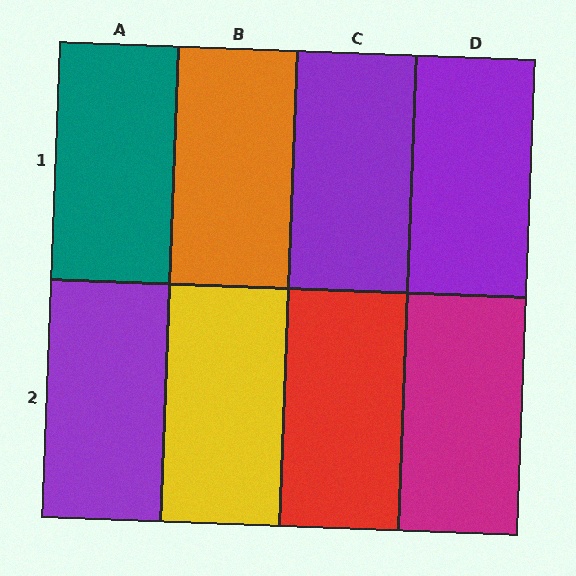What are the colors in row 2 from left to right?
Purple, yellow, red, magenta.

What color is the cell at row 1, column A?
Teal.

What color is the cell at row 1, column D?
Purple.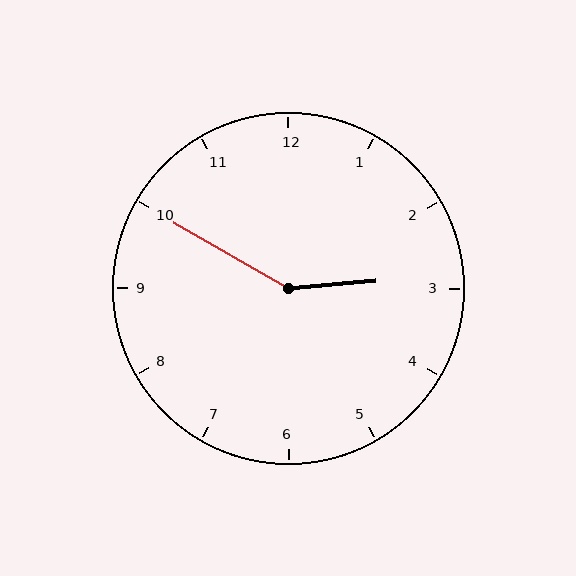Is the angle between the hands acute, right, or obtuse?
It is obtuse.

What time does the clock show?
2:50.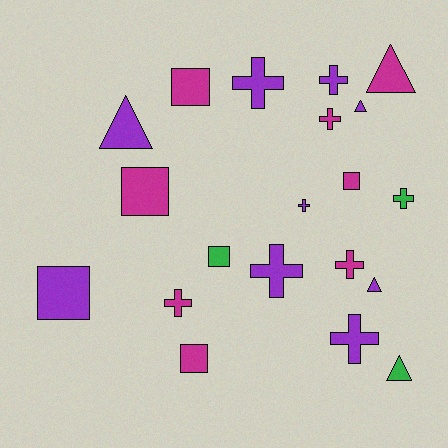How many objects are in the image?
There are 20 objects.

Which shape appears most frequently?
Cross, with 9 objects.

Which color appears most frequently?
Purple, with 9 objects.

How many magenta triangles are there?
There is 1 magenta triangle.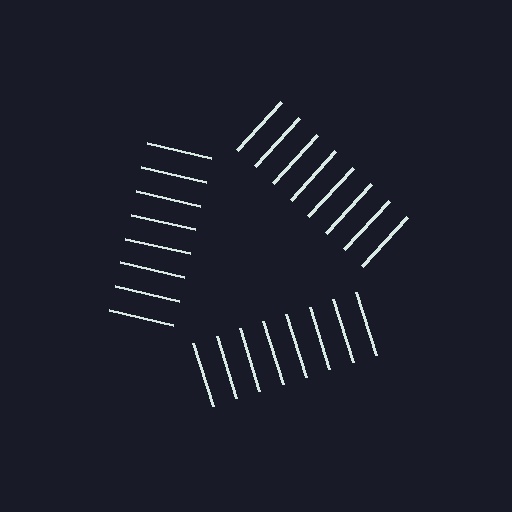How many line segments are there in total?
24 — 8 along each of the 3 edges.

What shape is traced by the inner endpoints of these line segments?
An illusory triangle — the line segments terminate on its edges but no continuous stroke is drawn.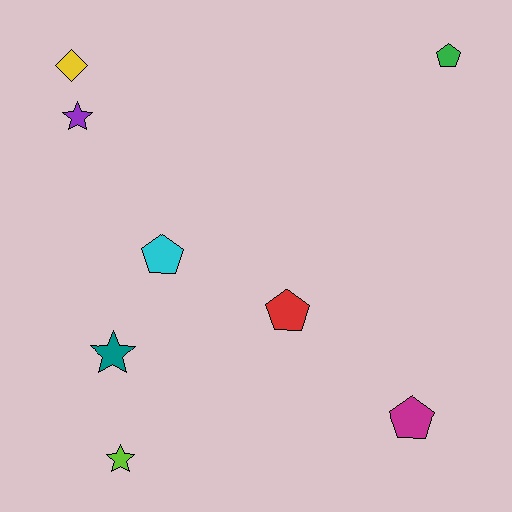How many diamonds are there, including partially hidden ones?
There is 1 diamond.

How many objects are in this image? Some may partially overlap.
There are 8 objects.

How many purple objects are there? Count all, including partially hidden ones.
There is 1 purple object.